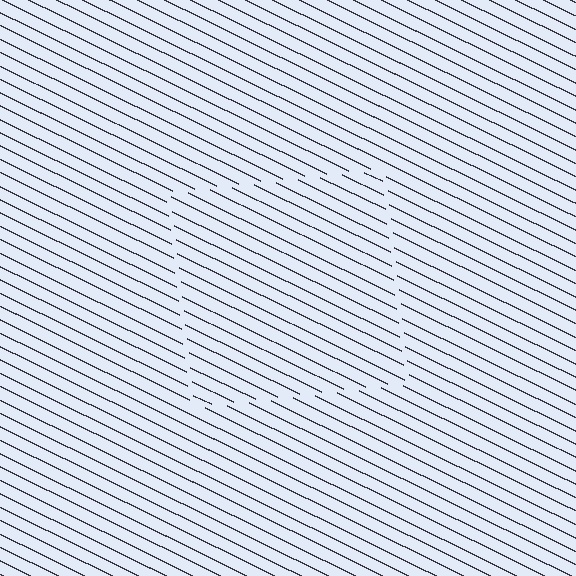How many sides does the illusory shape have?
4 sides — the line-ends trace a square.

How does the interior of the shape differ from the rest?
The interior of the shape contains the same grating, shifted by half a period — the contour is defined by the phase discontinuity where line-ends from the inner and outer gratings abut.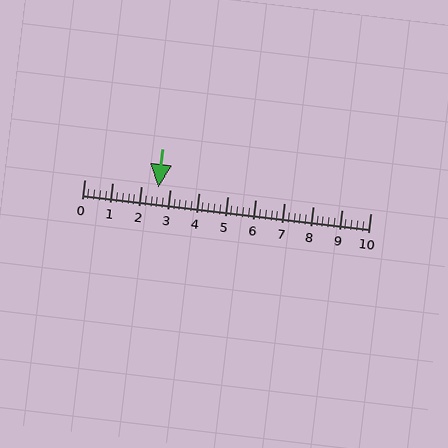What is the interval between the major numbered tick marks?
The major tick marks are spaced 1 units apart.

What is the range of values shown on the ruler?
The ruler shows values from 0 to 10.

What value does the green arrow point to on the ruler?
The green arrow points to approximately 2.6.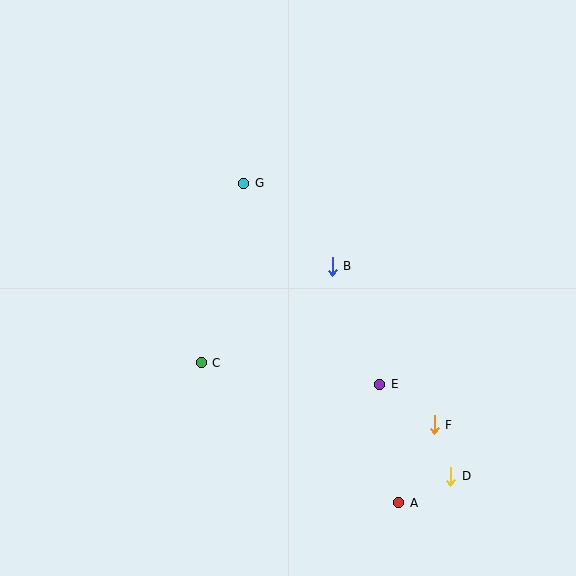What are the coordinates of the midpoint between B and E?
The midpoint between B and E is at (356, 325).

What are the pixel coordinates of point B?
Point B is at (332, 266).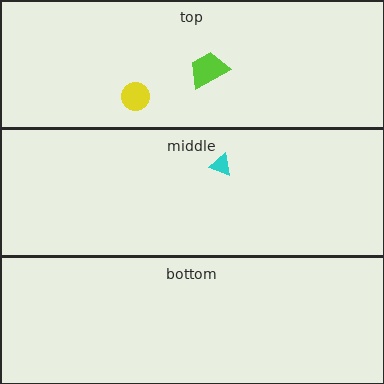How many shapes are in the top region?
2.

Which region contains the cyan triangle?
The middle region.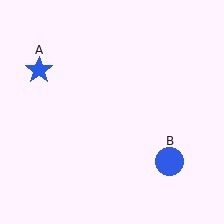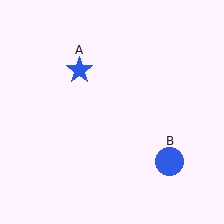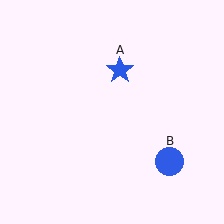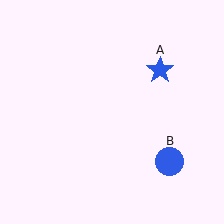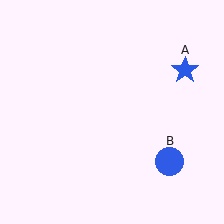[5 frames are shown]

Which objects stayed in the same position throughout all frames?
Blue circle (object B) remained stationary.